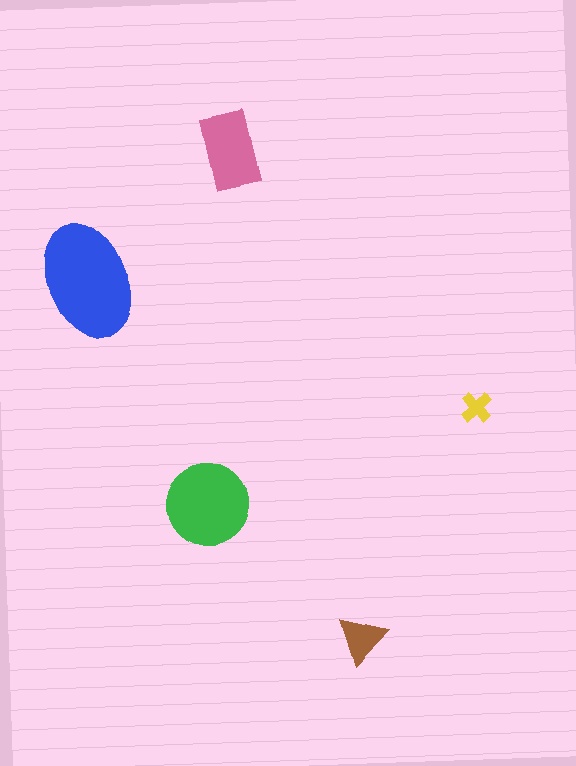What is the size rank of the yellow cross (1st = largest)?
5th.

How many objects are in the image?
There are 5 objects in the image.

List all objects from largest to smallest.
The blue ellipse, the green circle, the pink rectangle, the brown triangle, the yellow cross.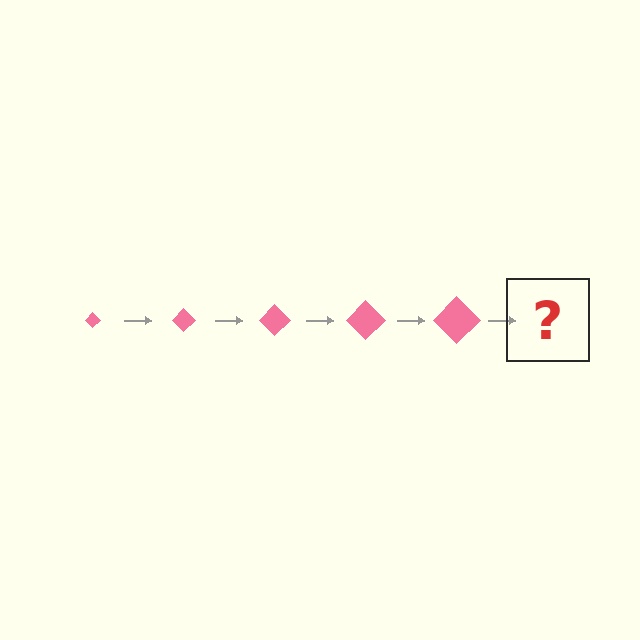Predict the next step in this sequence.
The next step is a pink diamond, larger than the previous one.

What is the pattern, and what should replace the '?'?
The pattern is that the diamond gets progressively larger each step. The '?' should be a pink diamond, larger than the previous one.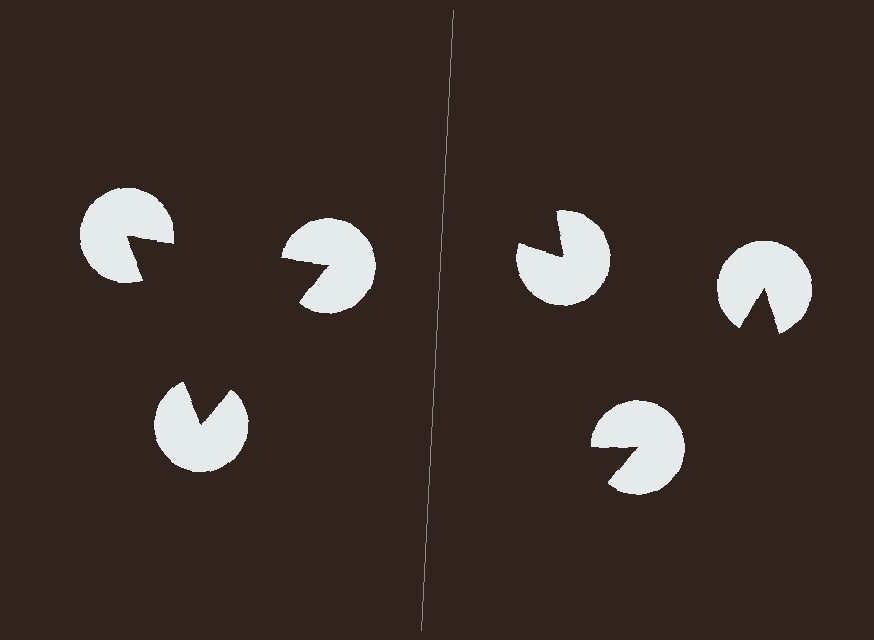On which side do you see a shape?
An illusory triangle appears on the left side. On the right side the wedge cuts are rotated, so no coherent shape forms.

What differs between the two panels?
The pac-man discs are positioned identically on both sides; only the wedge orientations differ. On the left they align to a triangle; on the right they are misaligned.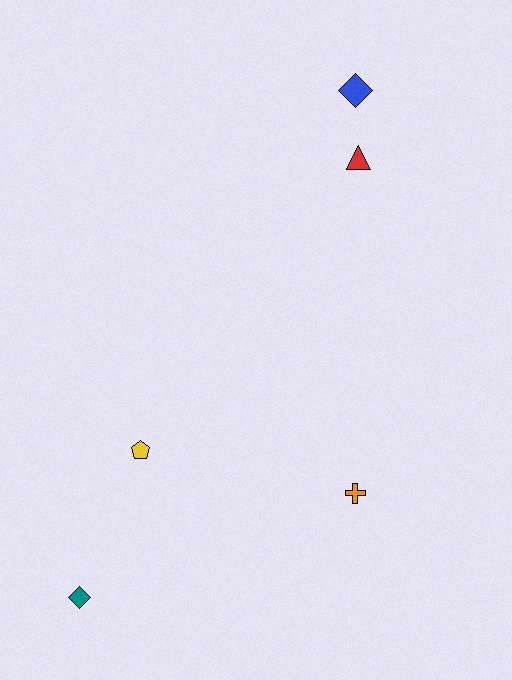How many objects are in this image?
There are 5 objects.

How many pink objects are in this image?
There are no pink objects.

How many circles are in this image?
There are no circles.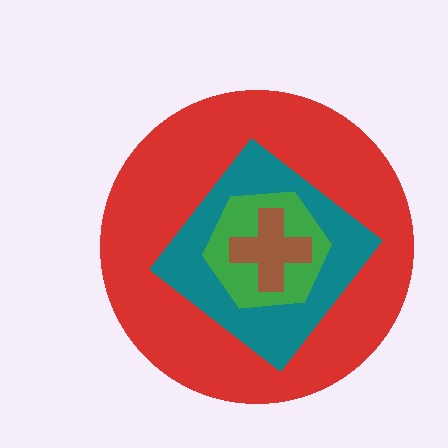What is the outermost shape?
The red circle.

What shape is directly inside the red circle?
The teal diamond.